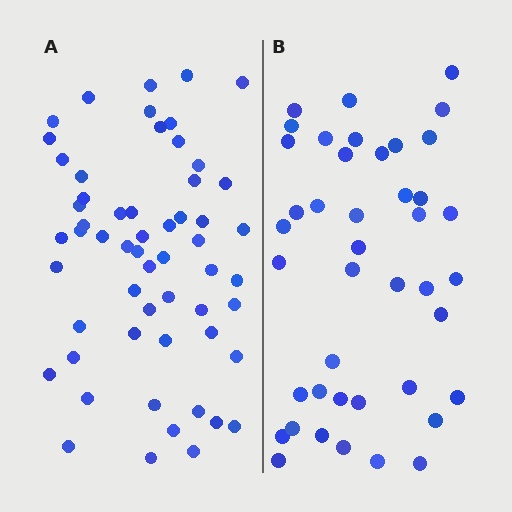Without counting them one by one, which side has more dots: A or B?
Region A (the left region) has more dots.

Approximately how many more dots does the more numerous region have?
Region A has approximately 15 more dots than region B.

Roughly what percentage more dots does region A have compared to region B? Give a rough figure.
About 35% more.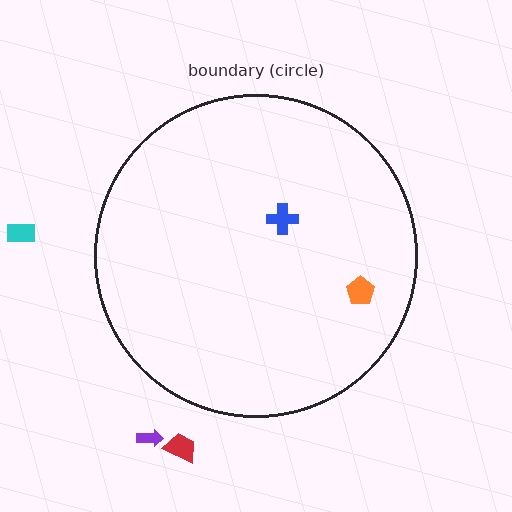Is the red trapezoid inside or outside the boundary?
Outside.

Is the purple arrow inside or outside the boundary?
Outside.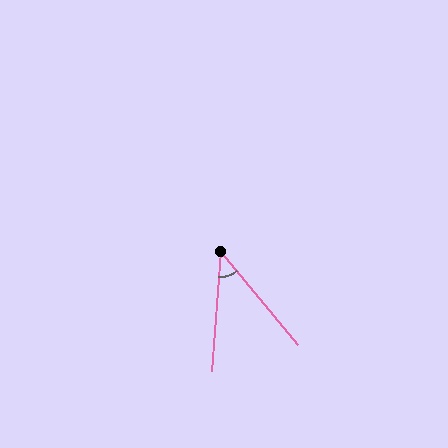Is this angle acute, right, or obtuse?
It is acute.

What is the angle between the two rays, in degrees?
Approximately 44 degrees.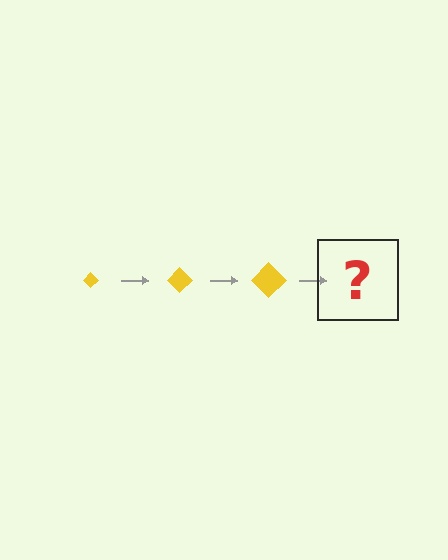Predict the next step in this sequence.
The next step is a yellow diamond, larger than the previous one.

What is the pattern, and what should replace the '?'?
The pattern is that the diamond gets progressively larger each step. The '?' should be a yellow diamond, larger than the previous one.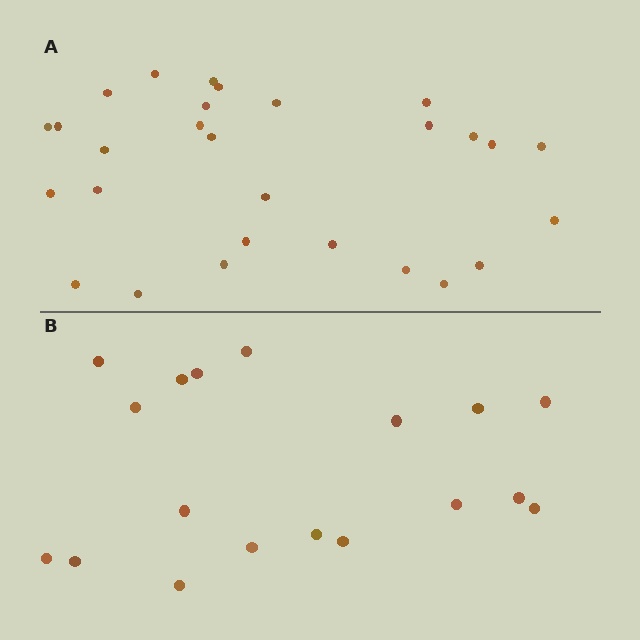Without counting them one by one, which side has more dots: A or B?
Region A (the top region) has more dots.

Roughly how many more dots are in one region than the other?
Region A has roughly 10 or so more dots than region B.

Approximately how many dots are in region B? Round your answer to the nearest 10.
About 20 dots. (The exact count is 18, which rounds to 20.)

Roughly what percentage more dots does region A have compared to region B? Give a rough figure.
About 55% more.